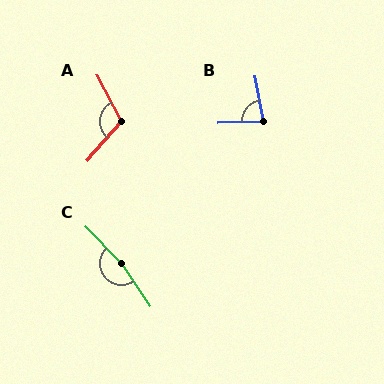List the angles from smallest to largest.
B (81°), A (111°), C (169°).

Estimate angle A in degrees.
Approximately 111 degrees.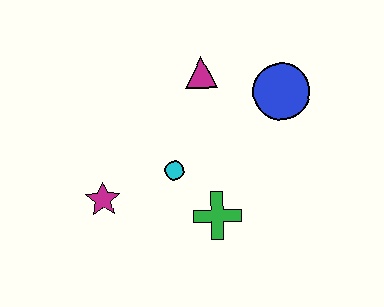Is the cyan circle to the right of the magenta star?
Yes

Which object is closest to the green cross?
The cyan circle is closest to the green cross.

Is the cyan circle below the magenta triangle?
Yes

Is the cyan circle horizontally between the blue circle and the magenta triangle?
No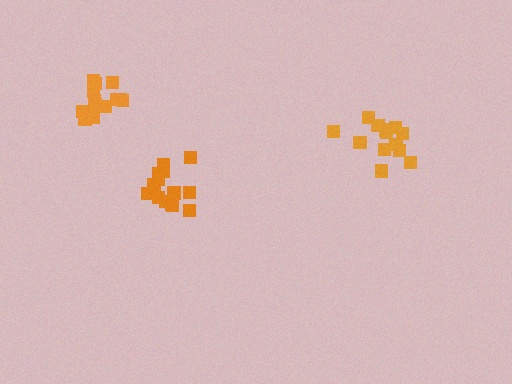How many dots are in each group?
Group 1: 13 dots, Group 2: 14 dots, Group 3: 13 dots (40 total).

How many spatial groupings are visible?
There are 3 spatial groupings.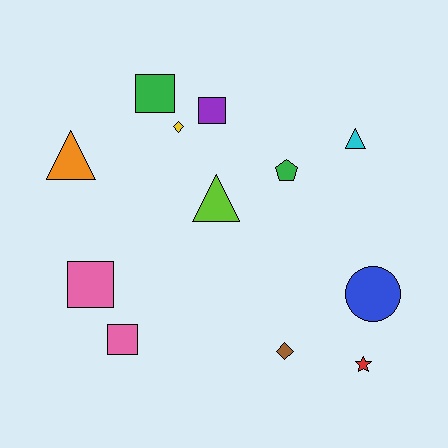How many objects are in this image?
There are 12 objects.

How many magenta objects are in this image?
There are no magenta objects.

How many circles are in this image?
There is 1 circle.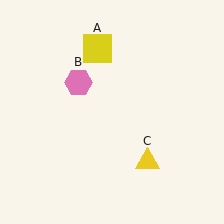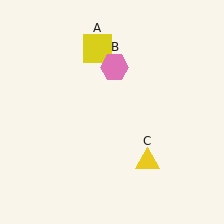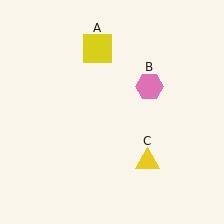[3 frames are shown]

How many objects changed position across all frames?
1 object changed position: pink hexagon (object B).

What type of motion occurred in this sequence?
The pink hexagon (object B) rotated clockwise around the center of the scene.